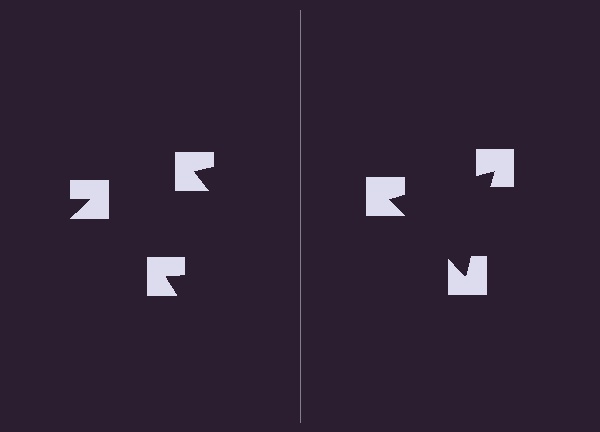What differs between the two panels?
The notched squares are positioned identically on both sides; only the wedge orientations differ. On the right they align to a triangle; on the left they are misaligned.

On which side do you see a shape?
An illusory triangle appears on the right side. On the left side the wedge cuts are rotated, so no coherent shape forms.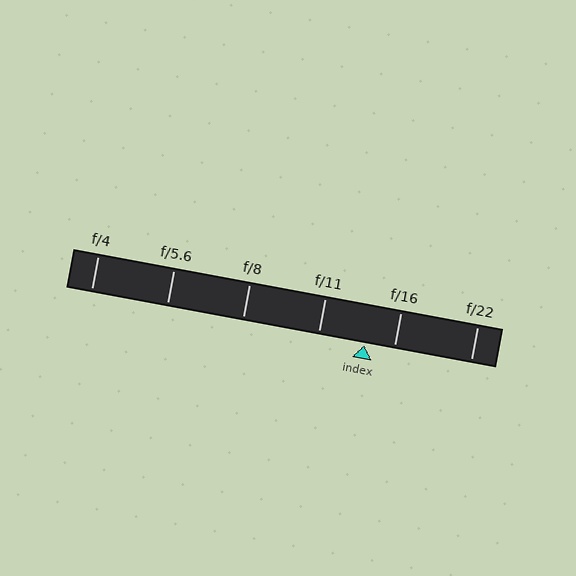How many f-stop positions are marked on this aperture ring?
There are 6 f-stop positions marked.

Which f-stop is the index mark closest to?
The index mark is closest to f/16.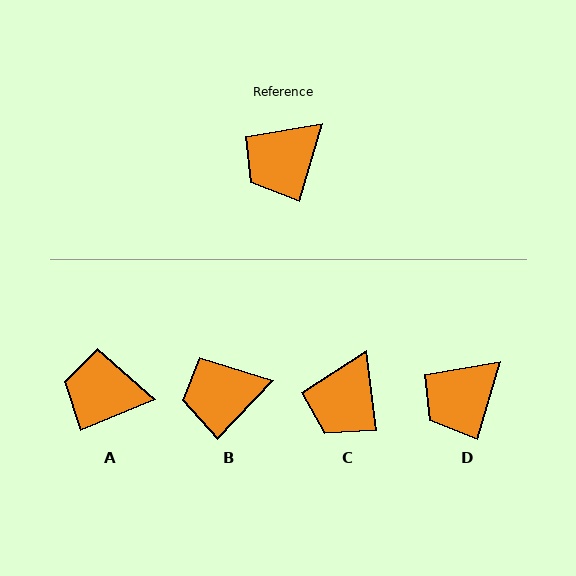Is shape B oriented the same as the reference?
No, it is off by about 27 degrees.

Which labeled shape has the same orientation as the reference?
D.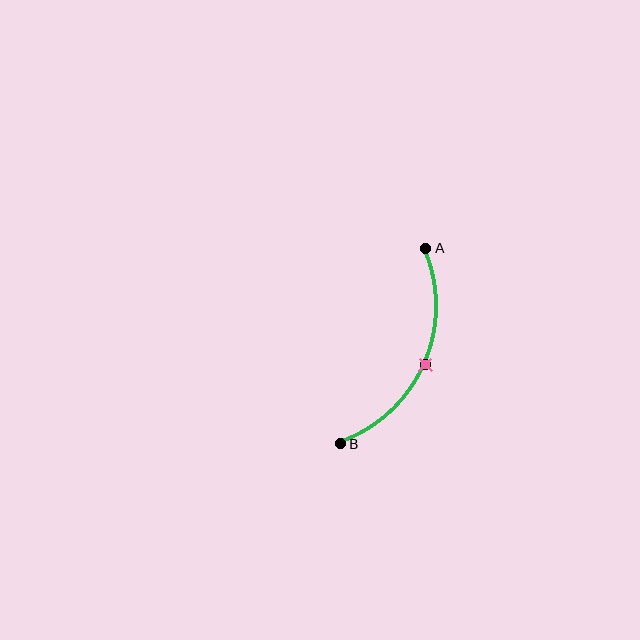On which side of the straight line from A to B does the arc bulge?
The arc bulges to the right of the straight line connecting A and B.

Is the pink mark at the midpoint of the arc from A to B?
Yes. The pink mark lies on the arc at equal arc-length from both A and B — it is the arc midpoint.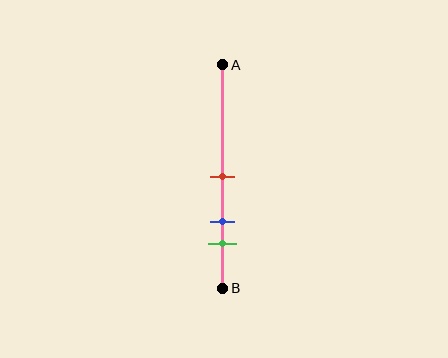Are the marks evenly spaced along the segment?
Yes, the marks are approximately evenly spaced.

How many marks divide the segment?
There are 3 marks dividing the segment.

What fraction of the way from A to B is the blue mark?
The blue mark is approximately 70% (0.7) of the way from A to B.